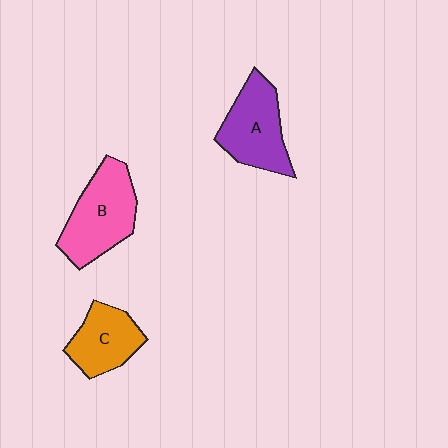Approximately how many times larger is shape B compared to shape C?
Approximately 1.4 times.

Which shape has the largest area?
Shape B (pink).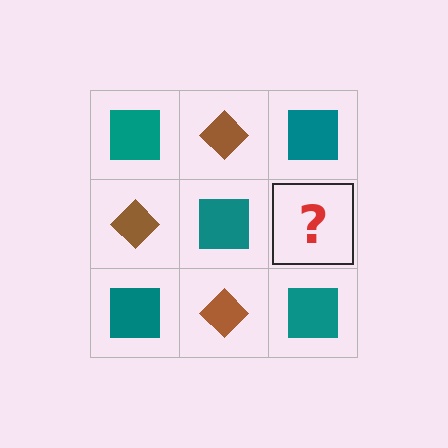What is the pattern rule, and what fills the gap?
The rule is that it alternates teal square and brown diamond in a checkerboard pattern. The gap should be filled with a brown diamond.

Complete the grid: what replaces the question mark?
The question mark should be replaced with a brown diamond.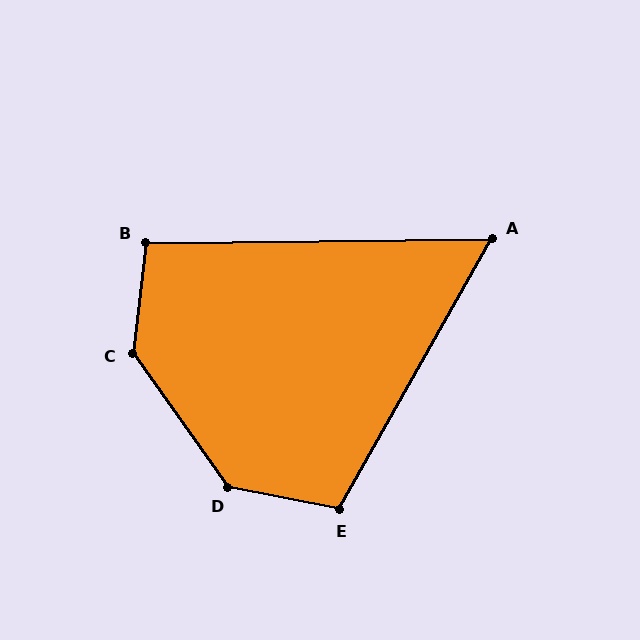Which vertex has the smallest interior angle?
A, at approximately 60 degrees.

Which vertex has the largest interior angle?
C, at approximately 138 degrees.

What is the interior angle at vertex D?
Approximately 137 degrees (obtuse).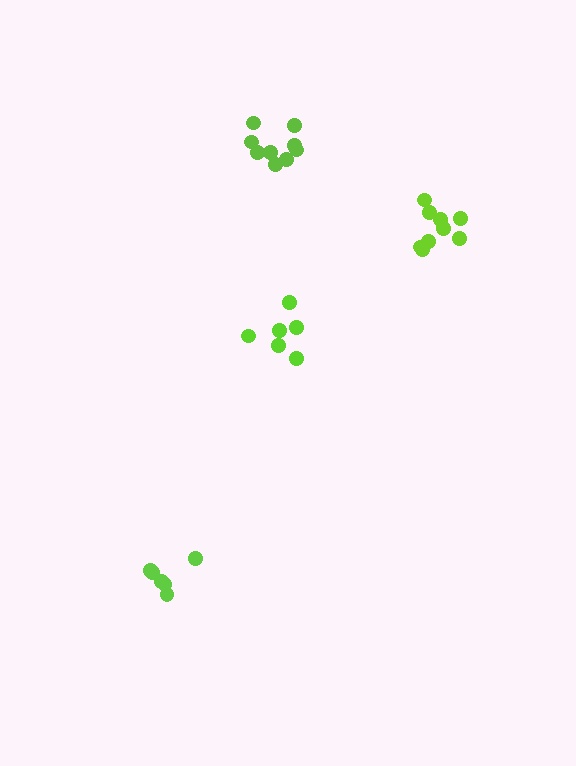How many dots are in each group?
Group 1: 6 dots, Group 2: 9 dots, Group 3: 6 dots, Group 4: 9 dots (30 total).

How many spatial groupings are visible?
There are 4 spatial groupings.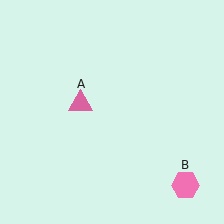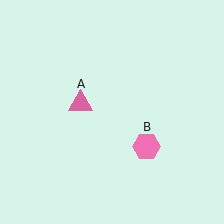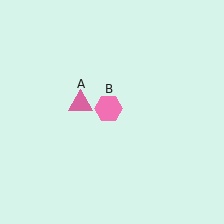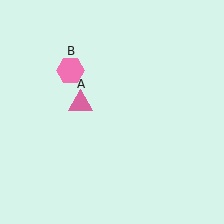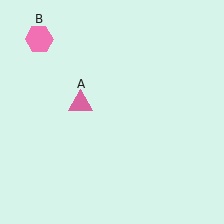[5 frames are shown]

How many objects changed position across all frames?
1 object changed position: pink hexagon (object B).